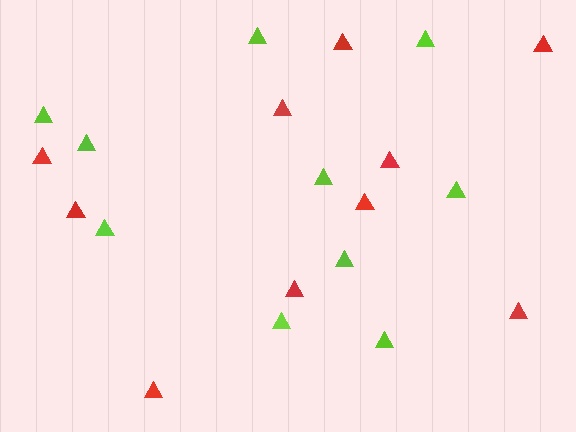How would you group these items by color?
There are 2 groups: one group of red triangles (10) and one group of lime triangles (10).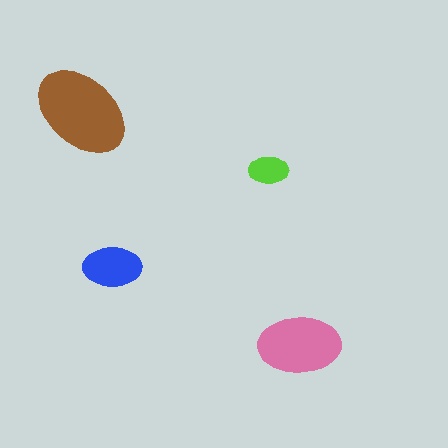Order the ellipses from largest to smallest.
the brown one, the pink one, the blue one, the lime one.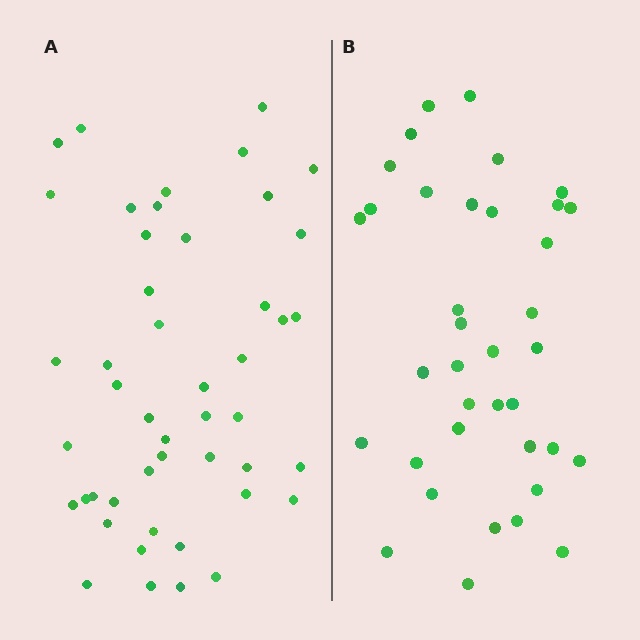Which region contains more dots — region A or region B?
Region A (the left region) has more dots.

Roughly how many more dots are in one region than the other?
Region A has roughly 10 or so more dots than region B.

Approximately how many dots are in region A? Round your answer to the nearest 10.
About 50 dots. (The exact count is 47, which rounds to 50.)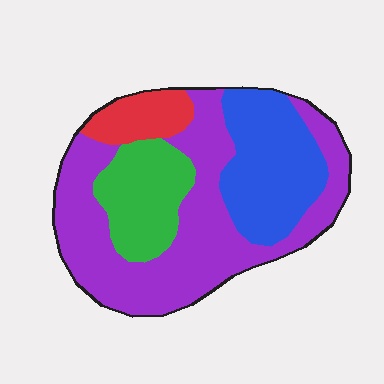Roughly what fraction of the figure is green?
Green covers roughly 15% of the figure.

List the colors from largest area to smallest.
From largest to smallest: purple, blue, green, red.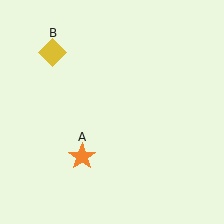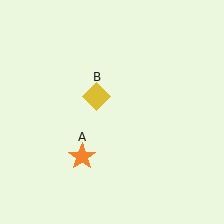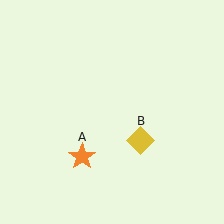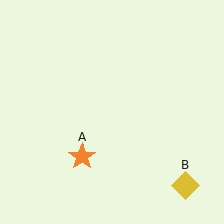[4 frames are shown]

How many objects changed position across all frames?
1 object changed position: yellow diamond (object B).